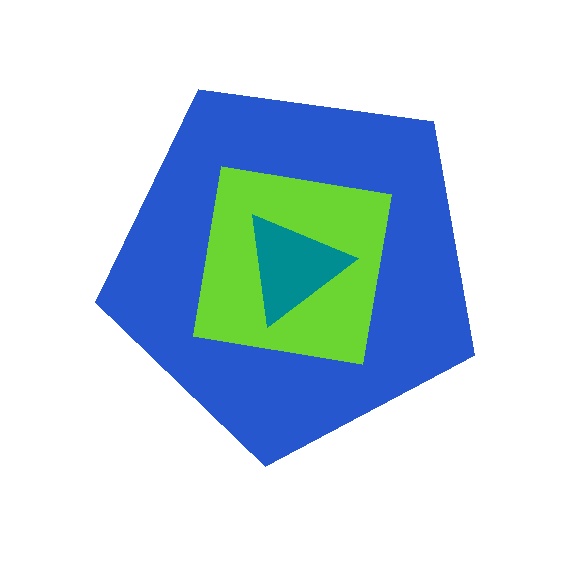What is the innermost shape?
The teal triangle.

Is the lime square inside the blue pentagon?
Yes.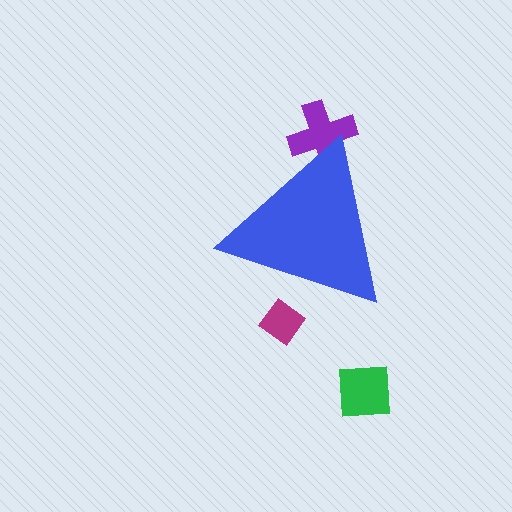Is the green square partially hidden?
No, the green square is fully visible.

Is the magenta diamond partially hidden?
Yes, the magenta diamond is partially hidden behind the blue triangle.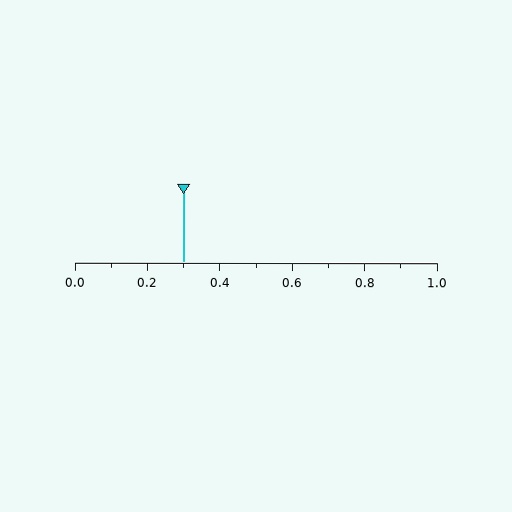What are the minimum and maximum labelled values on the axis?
The axis runs from 0.0 to 1.0.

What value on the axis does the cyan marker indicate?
The marker indicates approximately 0.3.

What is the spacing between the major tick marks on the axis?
The major ticks are spaced 0.2 apart.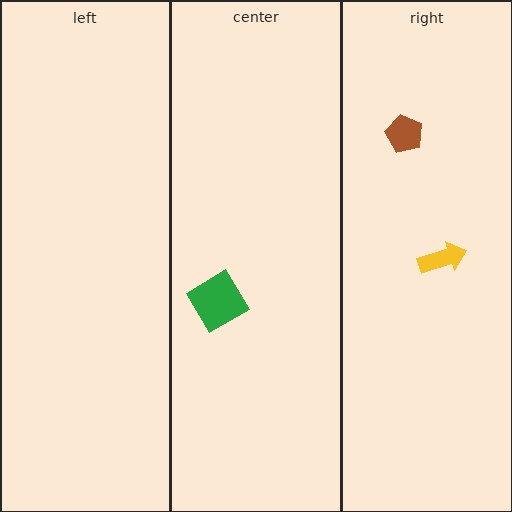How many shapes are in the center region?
1.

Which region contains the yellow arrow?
The right region.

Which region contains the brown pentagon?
The right region.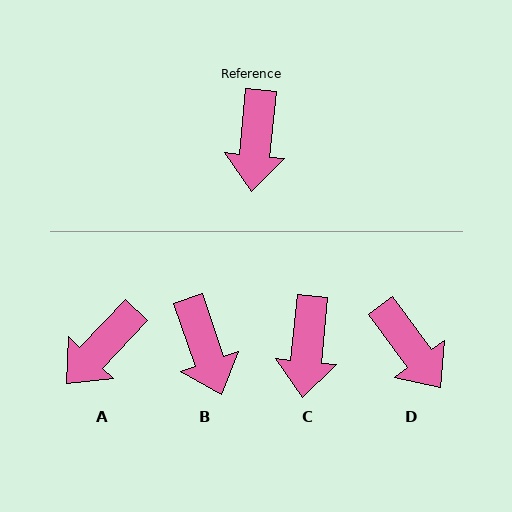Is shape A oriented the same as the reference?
No, it is off by about 38 degrees.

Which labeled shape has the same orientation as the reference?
C.